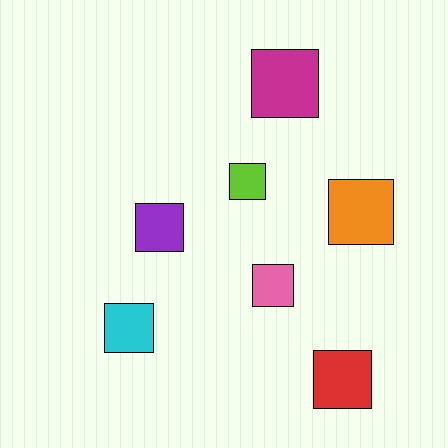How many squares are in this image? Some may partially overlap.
There are 7 squares.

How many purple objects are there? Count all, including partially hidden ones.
There is 1 purple object.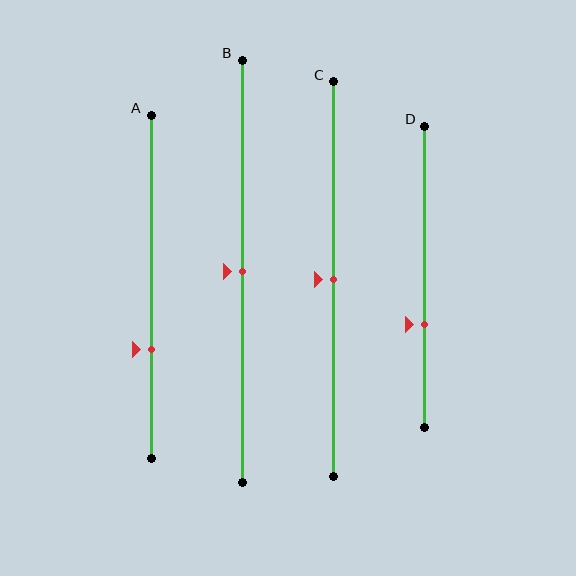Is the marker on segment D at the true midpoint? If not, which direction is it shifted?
No, the marker on segment D is shifted downward by about 16% of the segment length.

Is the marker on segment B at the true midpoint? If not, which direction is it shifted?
Yes, the marker on segment B is at the true midpoint.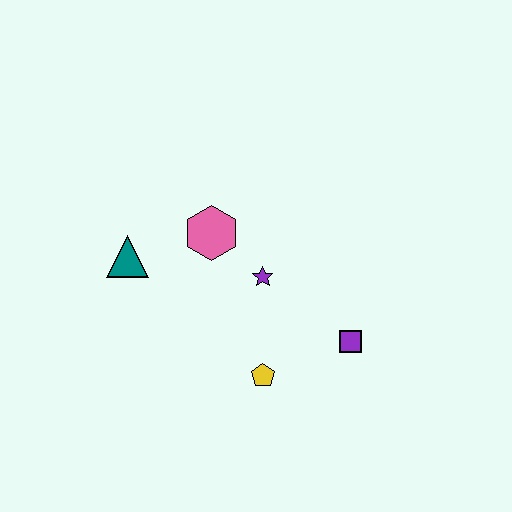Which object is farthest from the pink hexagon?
The purple square is farthest from the pink hexagon.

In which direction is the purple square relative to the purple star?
The purple square is to the right of the purple star.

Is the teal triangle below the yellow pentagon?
No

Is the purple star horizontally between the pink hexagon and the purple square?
Yes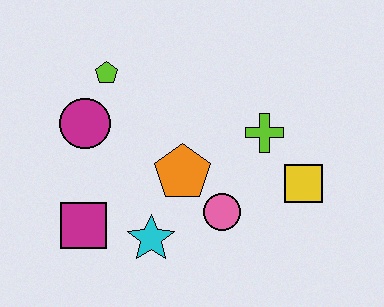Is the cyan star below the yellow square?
Yes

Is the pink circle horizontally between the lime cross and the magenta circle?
Yes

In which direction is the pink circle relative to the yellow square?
The pink circle is to the left of the yellow square.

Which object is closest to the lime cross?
The yellow square is closest to the lime cross.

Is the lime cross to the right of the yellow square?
No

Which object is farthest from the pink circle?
The lime pentagon is farthest from the pink circle.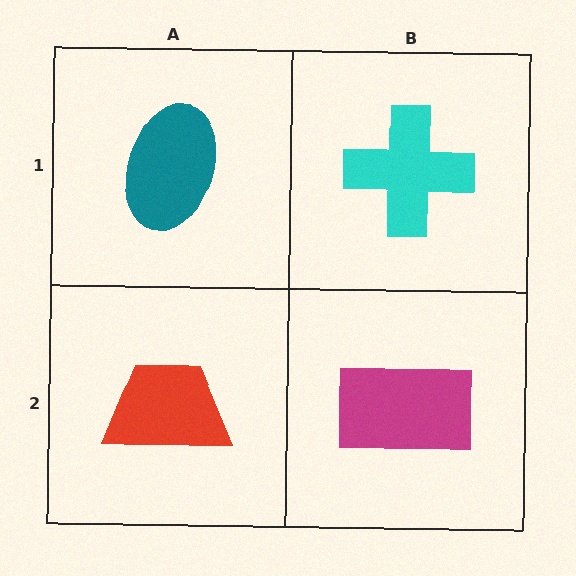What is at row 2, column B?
A magenta rectangle.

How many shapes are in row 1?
2 shapes.